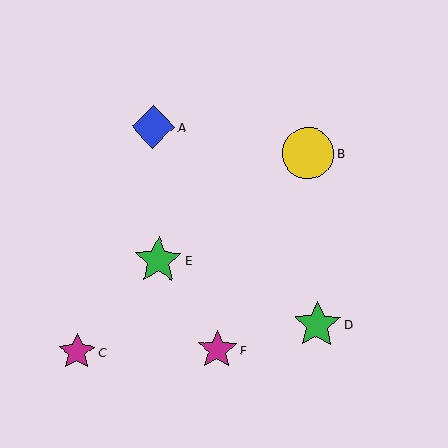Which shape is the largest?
The yellow circle (labeled B) is the largest.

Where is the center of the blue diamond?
The center of the blue diamond is at (153, 127).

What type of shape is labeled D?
Shape D is a green star.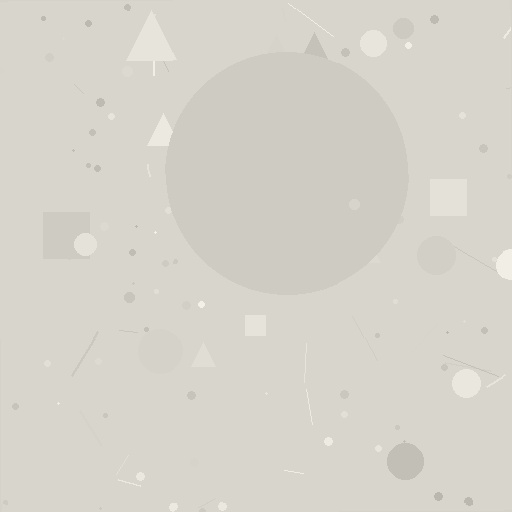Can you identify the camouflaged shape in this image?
The camouflaged shape is a circle.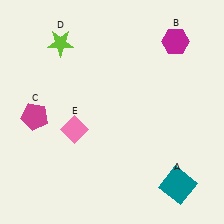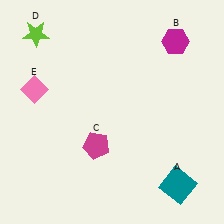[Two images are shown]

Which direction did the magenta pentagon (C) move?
The magenta pentagon (C) moved right.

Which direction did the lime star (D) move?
The lime star (D) moved left.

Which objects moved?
The objects that moved are: the magenta pentagon (C), the lime star (D), the pink diamond (E).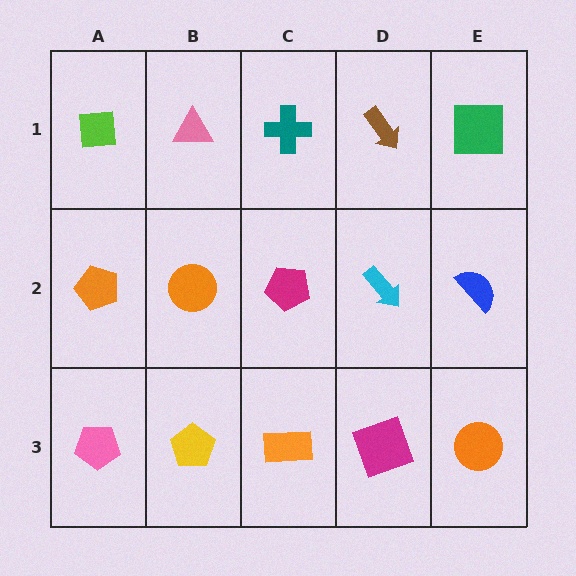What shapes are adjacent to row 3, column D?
A cyan arrow (row 2, column D), an orange rectangle (row 3, column C), an orange circle (row 3, column E).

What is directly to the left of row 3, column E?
A magenta square.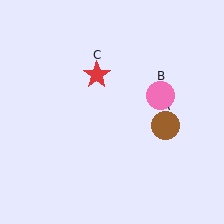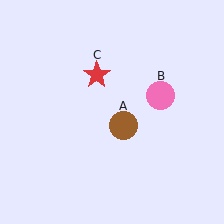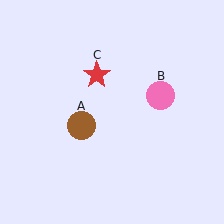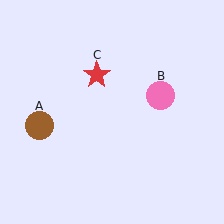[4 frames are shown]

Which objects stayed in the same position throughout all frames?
Pink circle (object B) and red star (object C) remained stationary.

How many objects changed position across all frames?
1 object changed position: brown circle (object A).